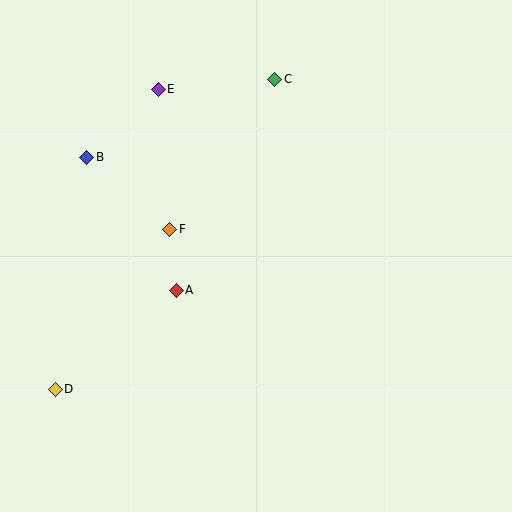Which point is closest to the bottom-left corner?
Point D is closest to the bottom-left corner.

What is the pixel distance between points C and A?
The distance between C and A is 233 pixels.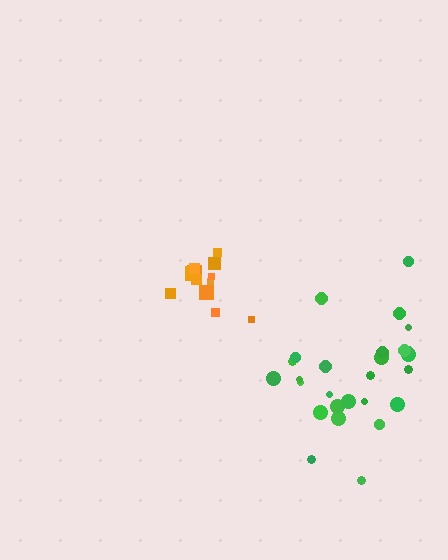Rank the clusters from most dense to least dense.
orange, green.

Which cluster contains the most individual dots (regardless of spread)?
Green (28).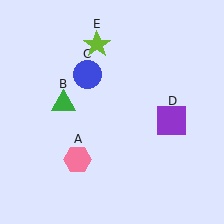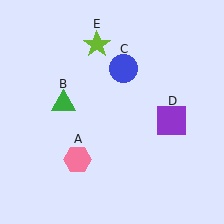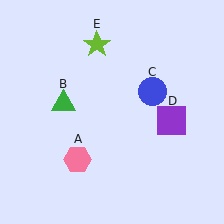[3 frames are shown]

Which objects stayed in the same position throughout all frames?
Pink hexagon (object A) and green triangle (object B) and purple square (object D) and lime star (object E) remained stationary.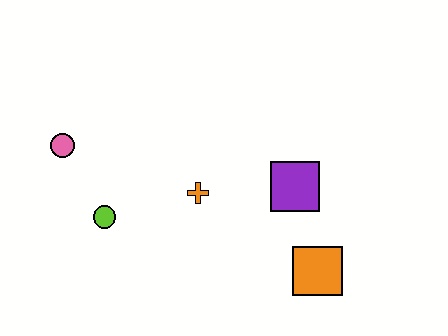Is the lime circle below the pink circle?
Yes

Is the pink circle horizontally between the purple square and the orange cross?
No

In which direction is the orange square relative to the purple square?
The orange square is below the purple square.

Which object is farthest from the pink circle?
The orange square is farthest from the pink circle.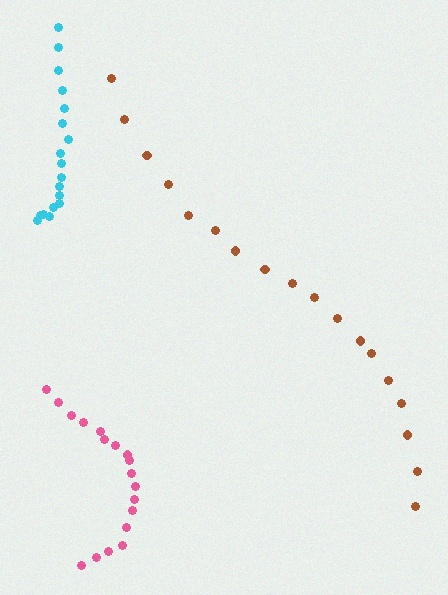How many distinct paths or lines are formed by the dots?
There are 3 distinct paths.